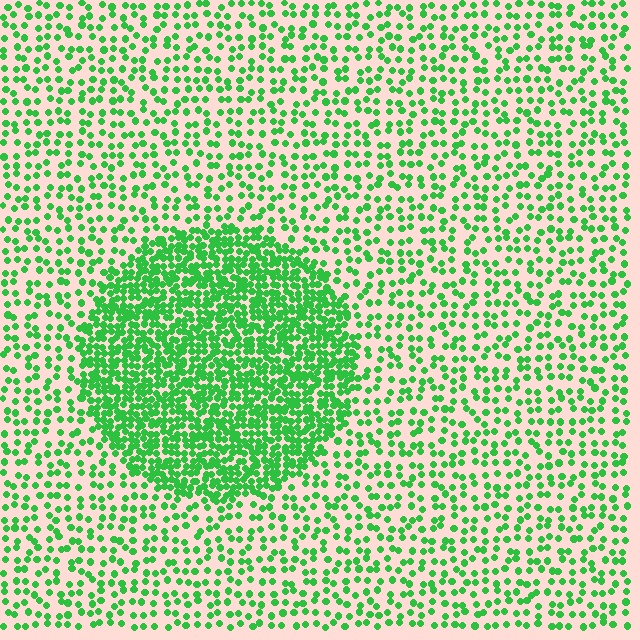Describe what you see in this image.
The image contains small green elements arranged at two different densities. A circle-shaped region is visible where the elements are more densely packed than the surrounding area.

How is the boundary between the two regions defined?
The boundary is defined by a change in element density (approximately 2.5x ratio). All elements are the same color, size, and shape.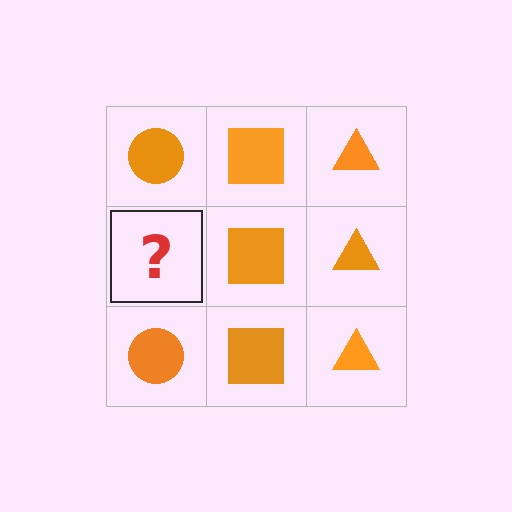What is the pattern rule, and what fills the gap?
The rule is that each column has a consistent shape. The gap should be filled with an orange circle.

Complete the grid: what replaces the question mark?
The question mark should be replaced with an orange circle.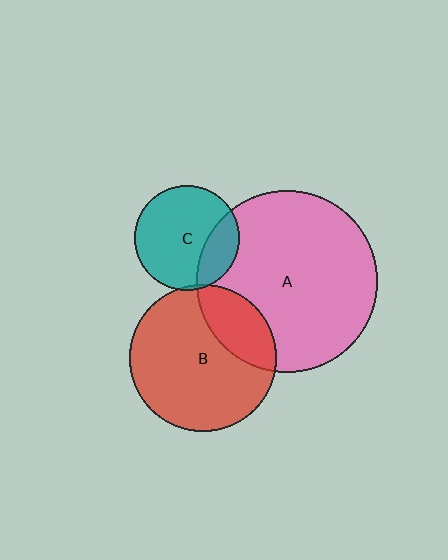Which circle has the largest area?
Circle A (pink).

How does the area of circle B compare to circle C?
Approximately 1.9 times.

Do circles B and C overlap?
Yes.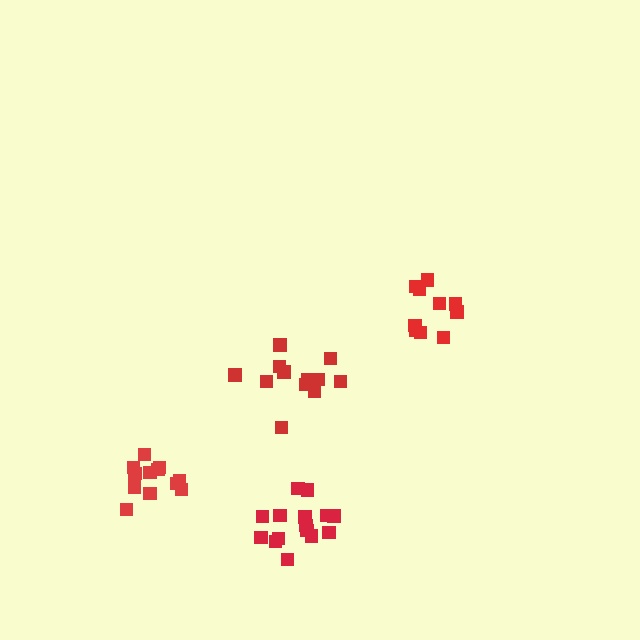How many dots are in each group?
Group 1: 10 dots, Group 2: 12 dots, Group 3: 15 dots, Group 4: 12 dots (49 total).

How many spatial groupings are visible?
There are 4 spatial groupings.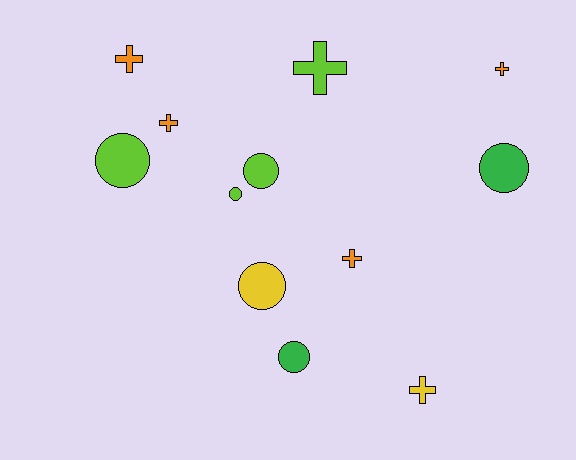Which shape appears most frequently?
Cross, with 6 objects.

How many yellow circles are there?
There is 1 yellow circle.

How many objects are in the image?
There are 12 objects.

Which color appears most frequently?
Orange, with 4 objects.